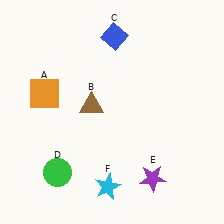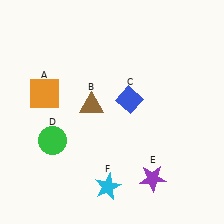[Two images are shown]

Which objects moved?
The objects that moved are: the blue diamond (C), the green circle (D).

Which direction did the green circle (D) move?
The green circle (D) moved up.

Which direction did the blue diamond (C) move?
The blue diamond (C) moved down.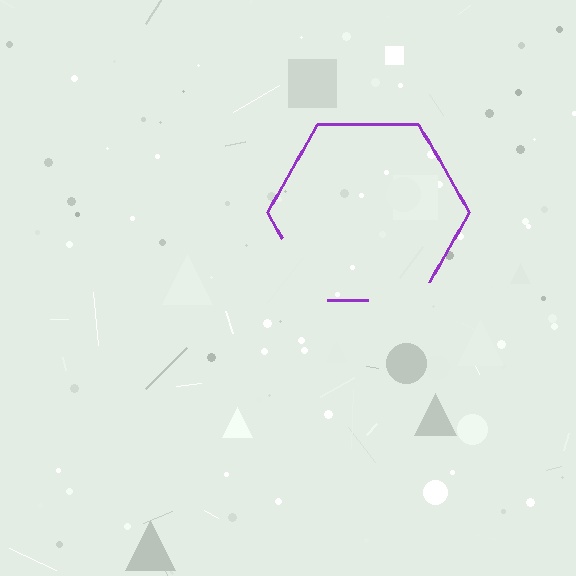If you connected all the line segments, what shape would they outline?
They would outline a hexagon.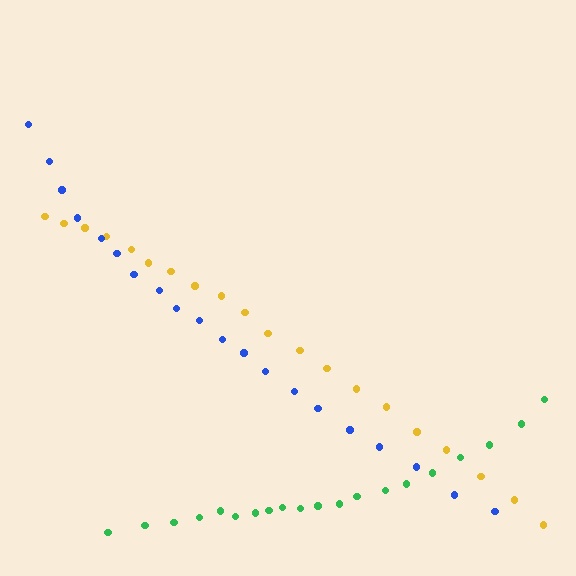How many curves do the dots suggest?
There are 3 distinct paths.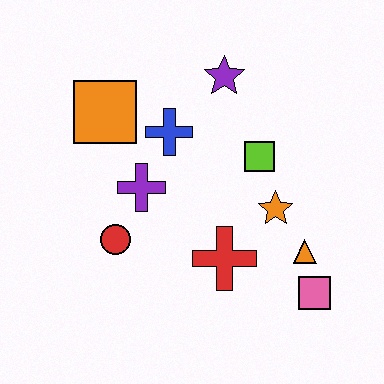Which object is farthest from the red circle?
The pink square is farthest from the red circle.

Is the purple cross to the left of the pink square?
Yes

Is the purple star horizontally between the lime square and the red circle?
Yes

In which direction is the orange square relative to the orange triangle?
The orange square is to the left of the orange triangle.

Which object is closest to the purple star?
The blue cross is closest to the purple star.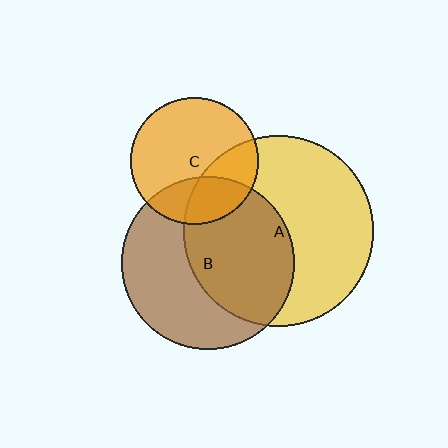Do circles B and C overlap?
Yes.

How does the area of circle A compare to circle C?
Approximately 2.2 times.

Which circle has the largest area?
Circle A (yellow).